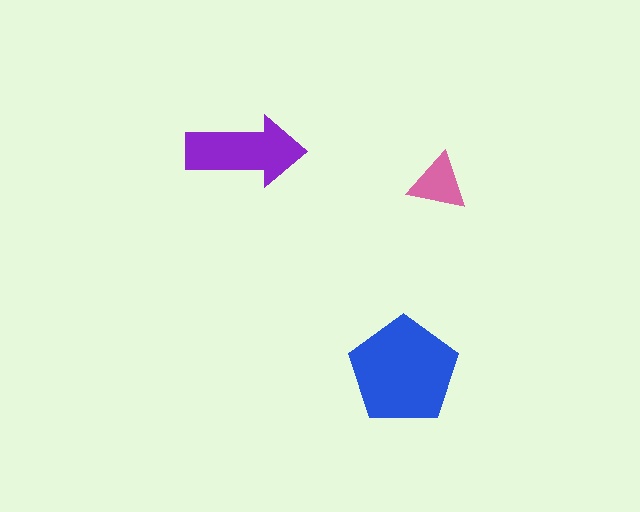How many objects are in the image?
There are 3 objects in the image.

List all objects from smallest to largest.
The pink triangle, the purple arrow, the blue pentagon.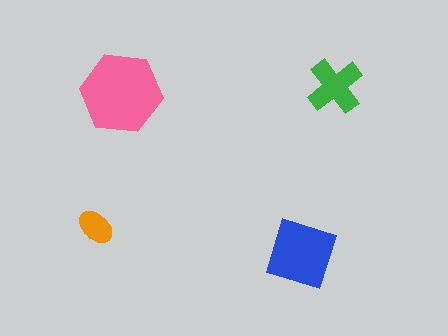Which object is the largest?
The pink hexagon.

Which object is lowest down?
The blue diamond is bottommost.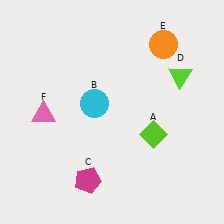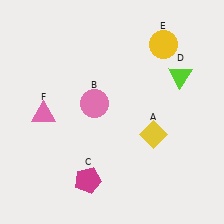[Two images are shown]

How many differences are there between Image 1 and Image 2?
There are 3 differences between the two images.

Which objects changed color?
A changed from lime to yellow. B changed from cyan to pink. E changed from orange to yellow.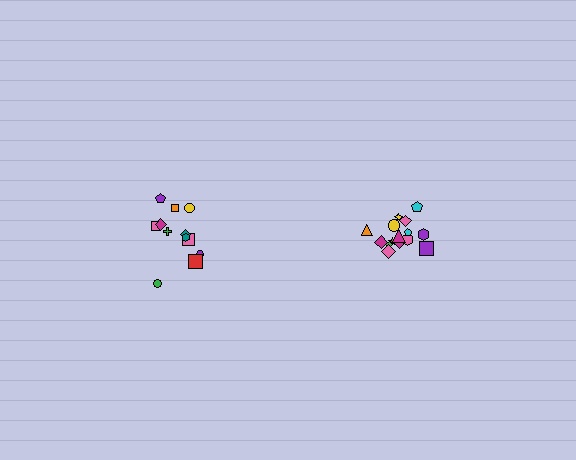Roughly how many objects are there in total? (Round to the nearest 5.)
Roughly 25 objects in total.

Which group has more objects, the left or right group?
The right group.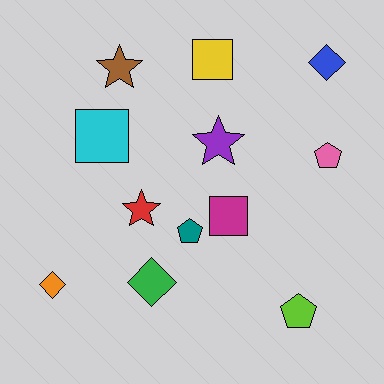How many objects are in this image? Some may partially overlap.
There are 12 objects.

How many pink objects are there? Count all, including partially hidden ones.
There is 1 pink object.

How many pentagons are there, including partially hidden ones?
There are 3 pentagons.